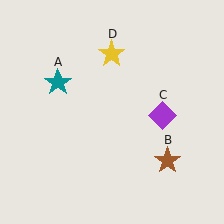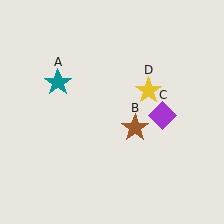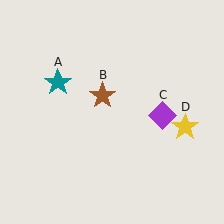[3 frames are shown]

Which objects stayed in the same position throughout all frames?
Teal star (object A) and purple diamond (object C) remained stationary.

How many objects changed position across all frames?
2 objects changed position: brown star (object B), yellow star (object D).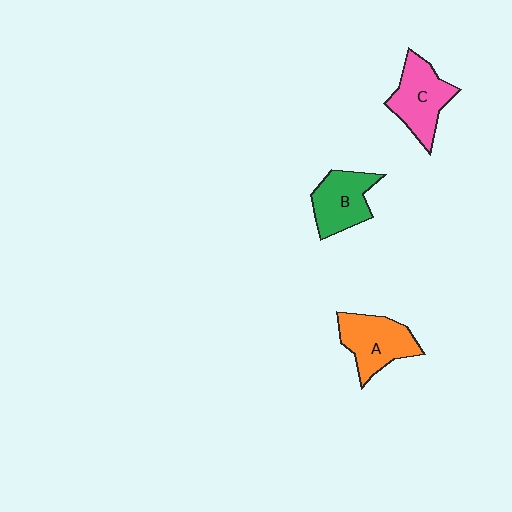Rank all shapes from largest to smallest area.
From largest to smallest: A (orange), C (pink), B (green).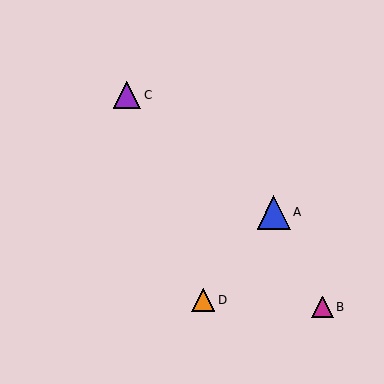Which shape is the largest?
The blue triangle (labeled A) is the largest.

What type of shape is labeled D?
Shape D is an orange triangle.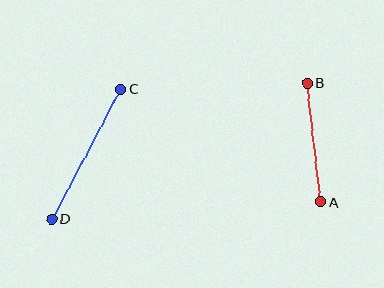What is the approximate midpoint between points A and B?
The midpoint is at approximately (314, 142) pixels.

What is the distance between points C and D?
The distance is approximately 147 pixels.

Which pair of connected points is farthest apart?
Points C and D are farthest apart.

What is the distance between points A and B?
The distance is approximately 120 pixels.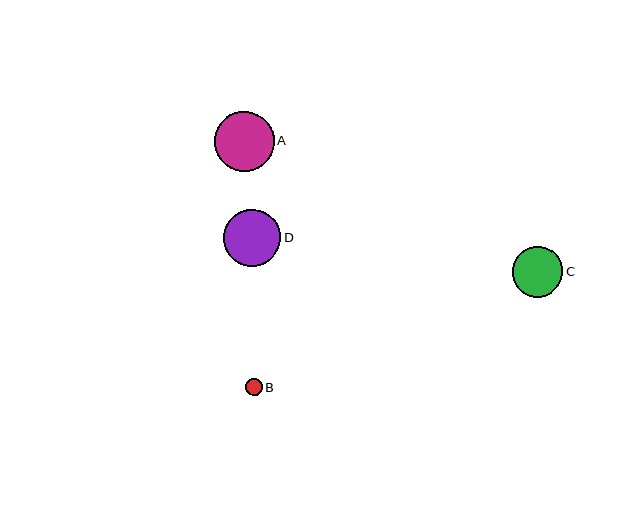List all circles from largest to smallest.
From largest to smallest: A, D, C, B.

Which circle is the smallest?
Circle B is the smallest with a size of approximately 17 pixels.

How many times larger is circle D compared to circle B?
Circle D is approximately 3.3 times the size of circle B.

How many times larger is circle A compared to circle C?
Circle A is approximately 1.2 times the size of circle C.